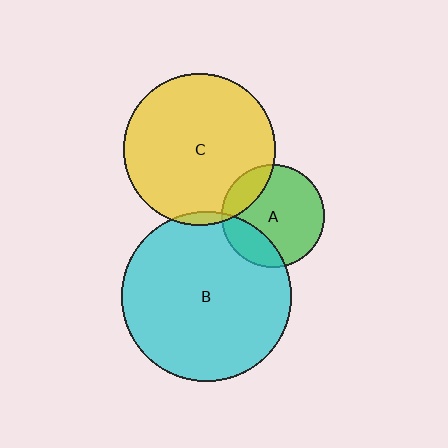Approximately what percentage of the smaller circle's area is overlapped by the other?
Approximately 20%.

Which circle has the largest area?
Circle B (cyan).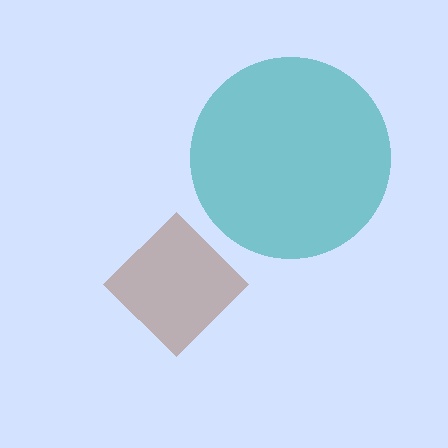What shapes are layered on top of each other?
The layered shapes are: a brown diamond, a teal circle.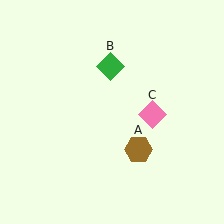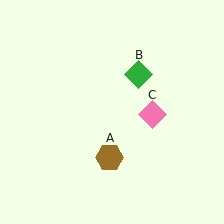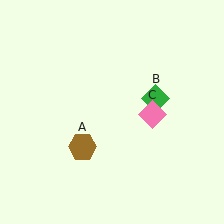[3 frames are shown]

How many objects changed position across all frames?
2 objects changed position: brown hexagon (object A), green diamond (object B).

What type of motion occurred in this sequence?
The brown hexagon (object A), green diamond (object B) rotated clockwise around the center of the scene.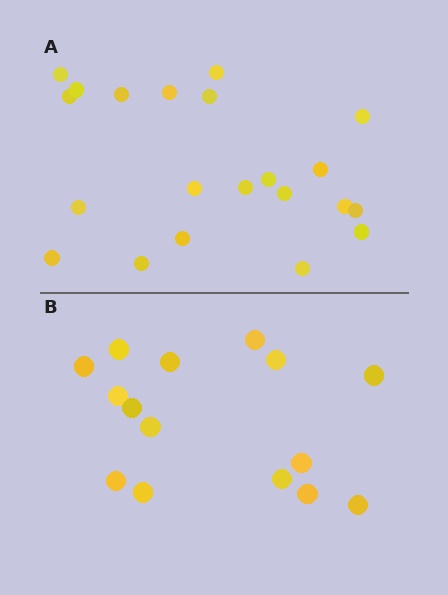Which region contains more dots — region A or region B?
Region A (the top region) has more dots.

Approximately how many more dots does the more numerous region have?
Region A has about 6 more dots than region B.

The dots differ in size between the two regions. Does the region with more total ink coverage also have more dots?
No. Region B has more total ink coverage because its dots are larger, but region A actually contains more individual dots. Total area can be misleading — the number of items is what matters here.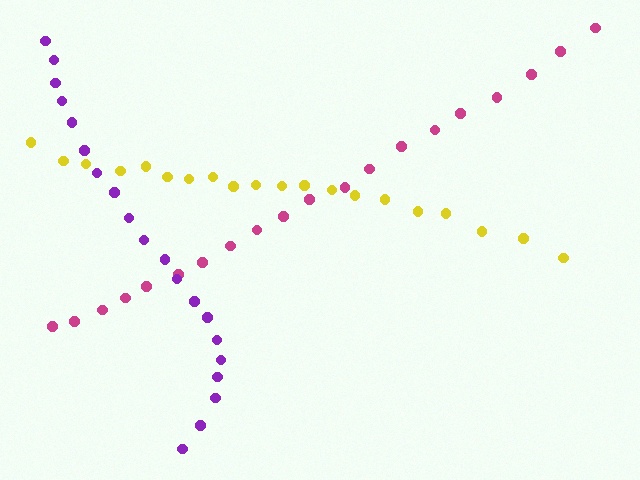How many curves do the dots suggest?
There are 3 distinct paths.